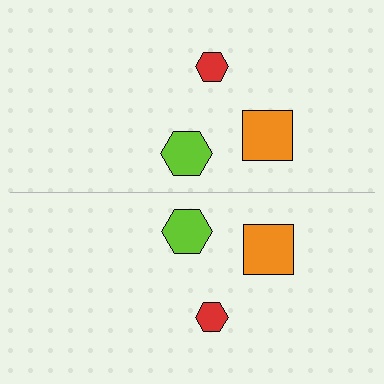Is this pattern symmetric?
Yes, this pattern has bilateral (reflection) symmetry.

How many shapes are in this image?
There are 6 shapes in this image.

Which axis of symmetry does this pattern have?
The pattern has a horizontal axis of symmetry running through the center of the image.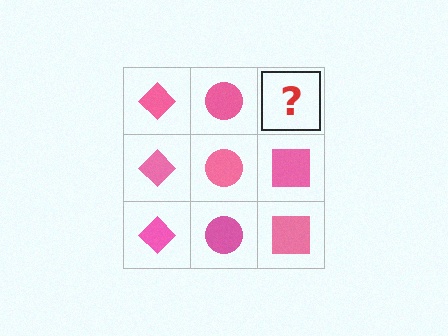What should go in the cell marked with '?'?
The missing cell should contain a pink square.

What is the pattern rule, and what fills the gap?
The rule is that each column has a consistent shape. The gap should be filled with a pink square.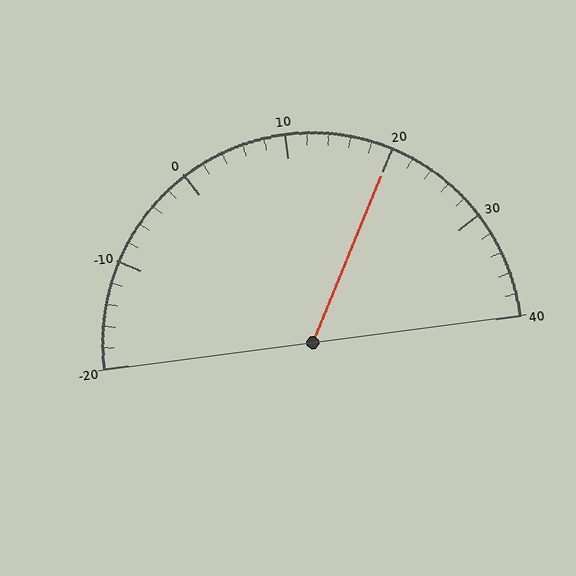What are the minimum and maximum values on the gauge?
The gauge ranges from -20 to 40.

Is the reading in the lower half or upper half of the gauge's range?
The reading is in the upper half of the range (-20 to 40).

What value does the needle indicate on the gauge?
The needle indicates approximately 20.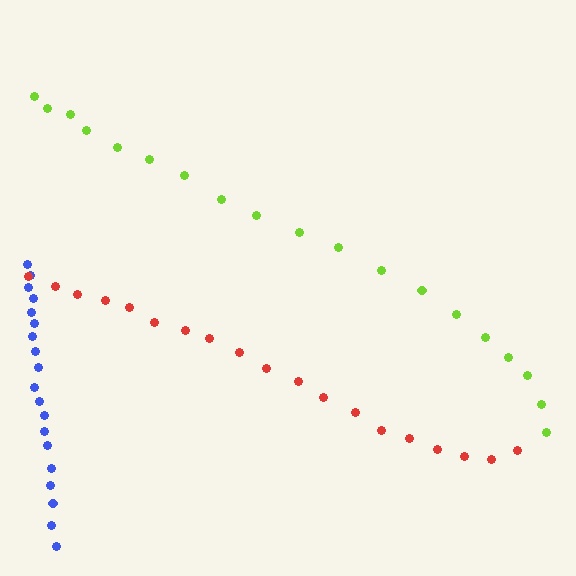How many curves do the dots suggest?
There are 3 distinct paths.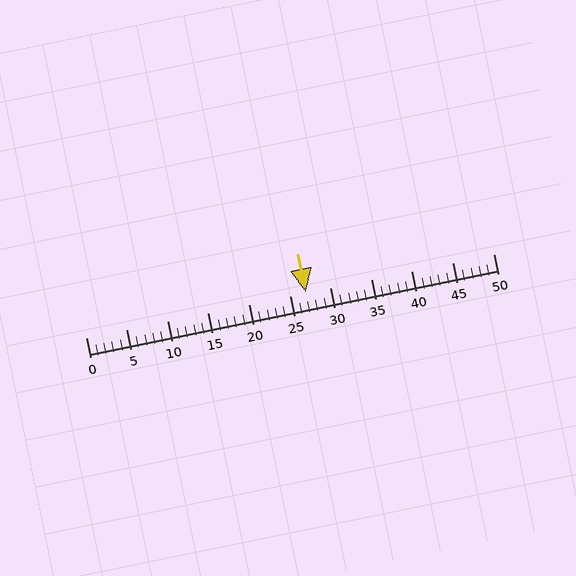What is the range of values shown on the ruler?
The ruler shows values from 0 to 50.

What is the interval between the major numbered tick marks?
The major tick marks are spaced 5 units apart.